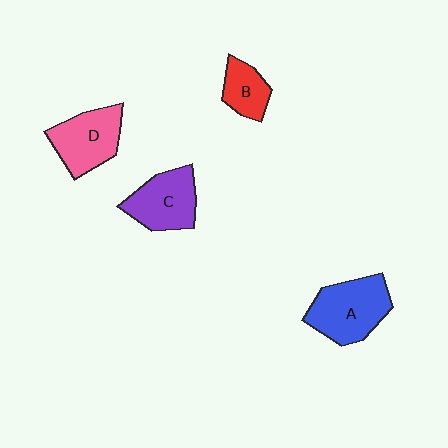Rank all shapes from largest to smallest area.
From largest to smallest: A (blue), D (pink), C (purple), B (red).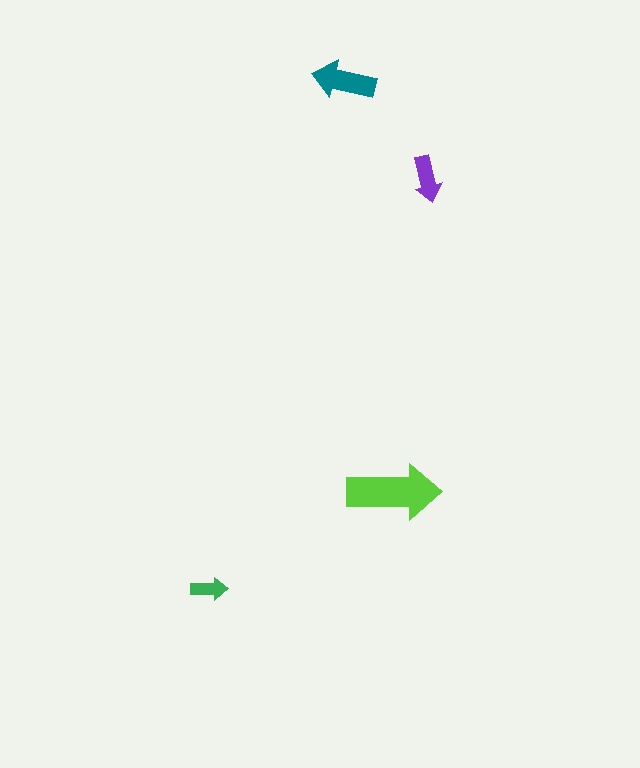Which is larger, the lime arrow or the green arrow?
The lime one.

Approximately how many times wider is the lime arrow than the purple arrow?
About 2 times wider.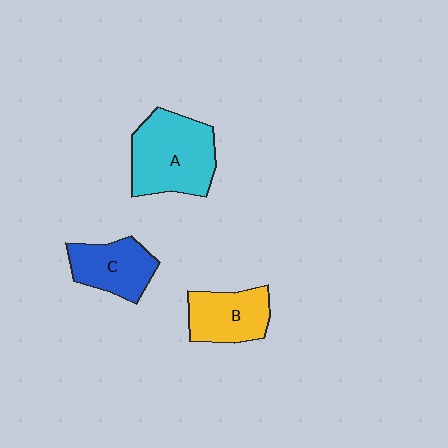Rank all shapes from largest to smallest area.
From largest to smallest: A (cyan), B (yellow), C (blue).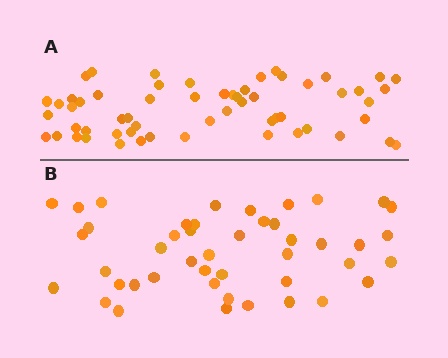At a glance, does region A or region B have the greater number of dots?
Region A (the top region) has more dots.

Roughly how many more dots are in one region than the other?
Region A has approximately 15 more dots than region B.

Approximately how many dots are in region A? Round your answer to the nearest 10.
About 60 dots. (The exact count is 58, which rounds to 60.)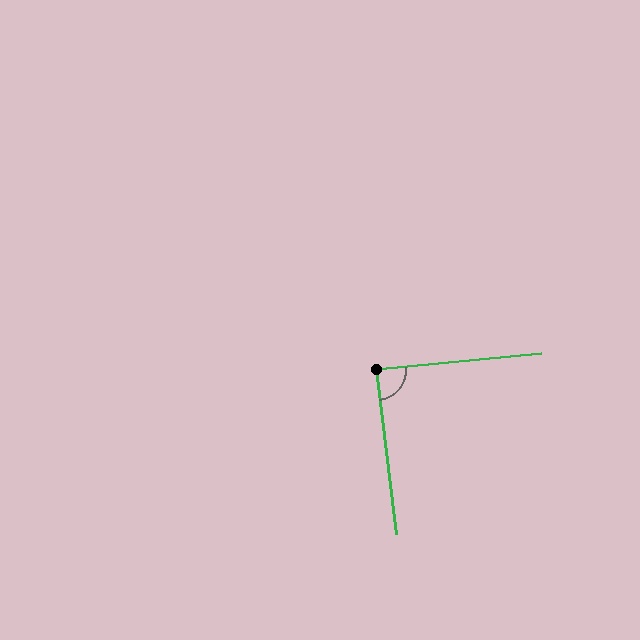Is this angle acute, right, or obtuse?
It is approximately a right angle.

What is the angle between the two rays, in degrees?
Approximately 88 degrees.